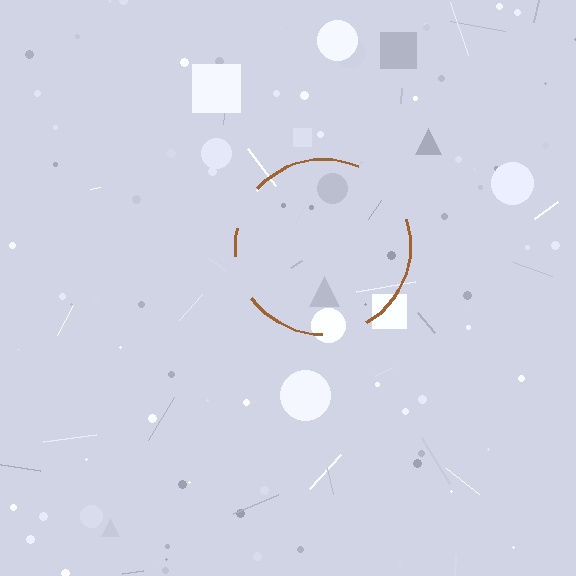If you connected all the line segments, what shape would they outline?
They would outline a circle.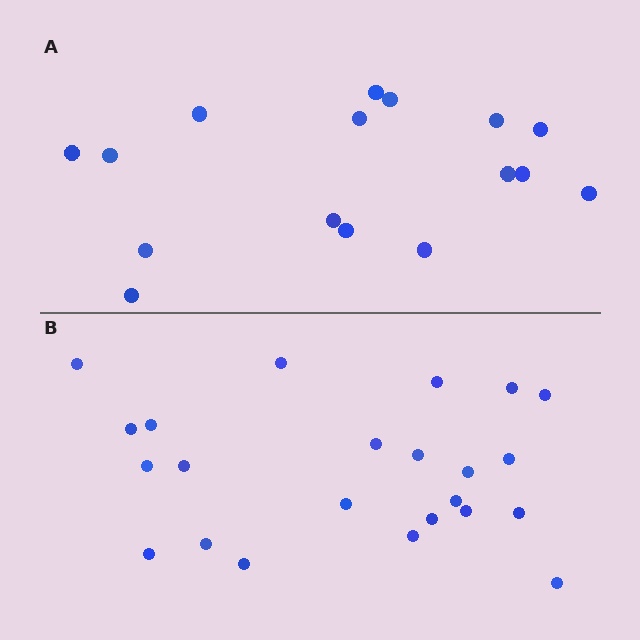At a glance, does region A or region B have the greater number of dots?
Region B (the bottom region) has more dots.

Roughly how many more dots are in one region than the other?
Region B has roughly 8 or so more dots than region A.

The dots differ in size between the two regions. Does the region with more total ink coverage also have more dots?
No. Region A has more total ink coverage because its dots are larger, but region B actually contains more individual dots. Total area can be misleading — the number of items is what matters here.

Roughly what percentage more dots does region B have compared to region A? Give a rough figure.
About 45% more.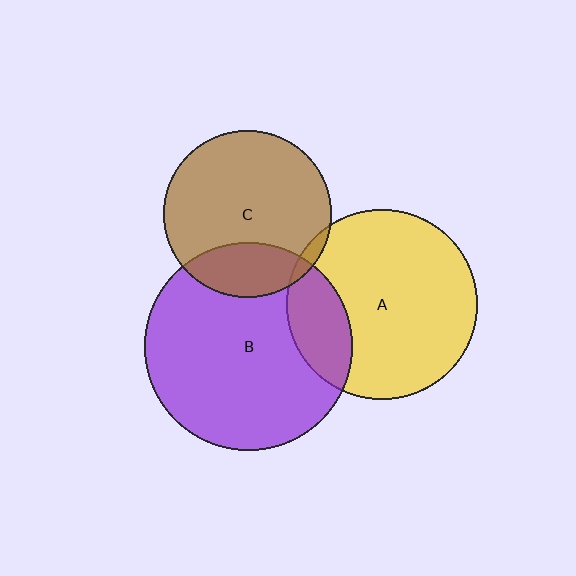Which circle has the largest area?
Circle B (purple).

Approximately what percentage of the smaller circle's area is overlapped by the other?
Approximately 25%.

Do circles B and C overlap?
Yes.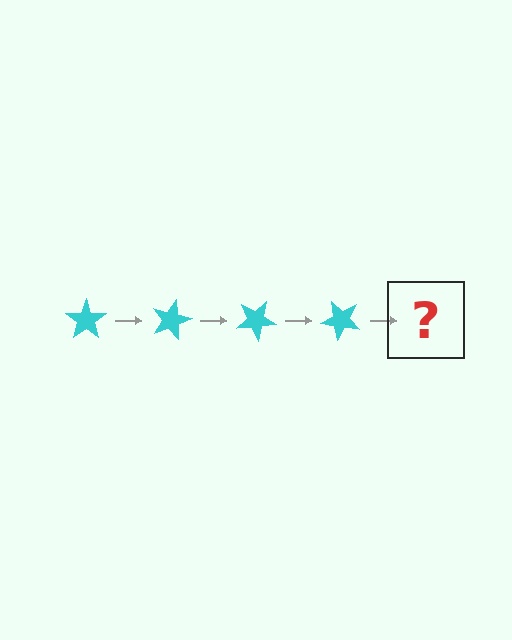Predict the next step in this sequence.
The next step is a cyan star rotated 60 degrees.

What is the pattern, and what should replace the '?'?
The pattern is that the star rotates 15 degrees each step. The '?' should be a cyan star rotated 60 degrees.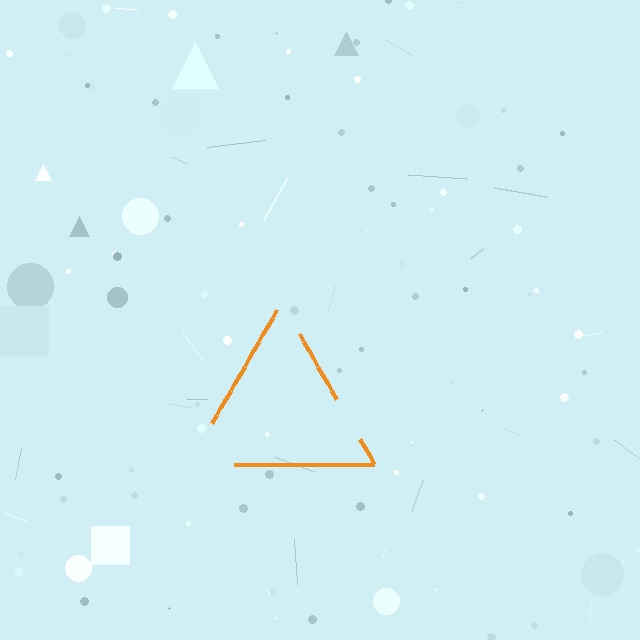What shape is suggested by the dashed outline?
The dashed outline suggests a triangle.